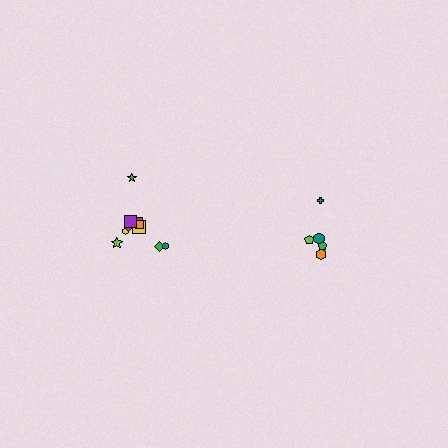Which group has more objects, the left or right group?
The left group.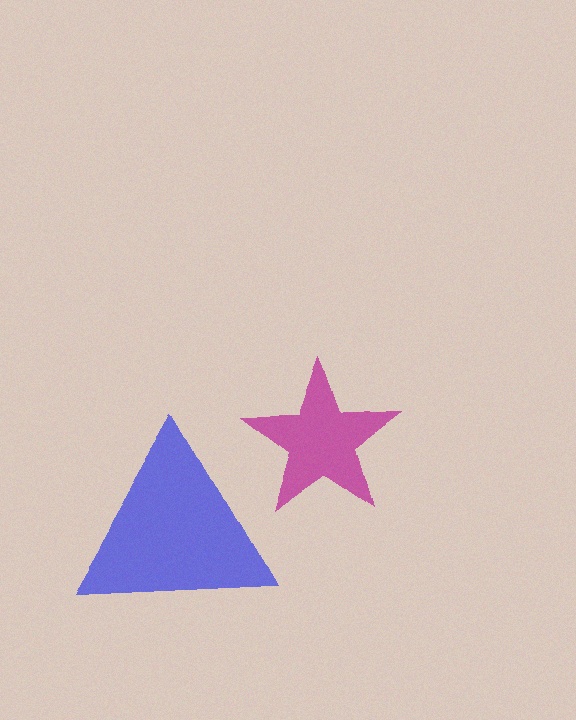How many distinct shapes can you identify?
There are 2 distinct shapes: a magenta star, a blue triangle.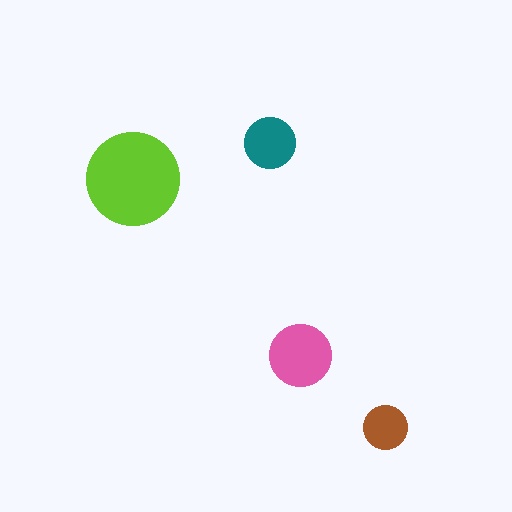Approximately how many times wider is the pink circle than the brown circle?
About 1.5 times wider.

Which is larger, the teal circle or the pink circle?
The pink one.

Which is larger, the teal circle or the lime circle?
The lime one.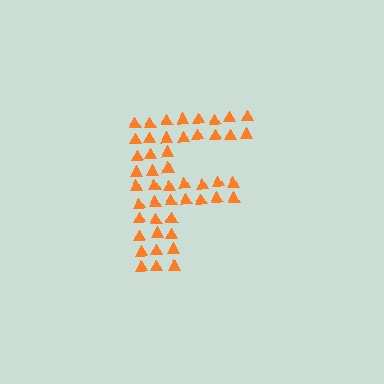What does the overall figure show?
The overall figure shows the letter F.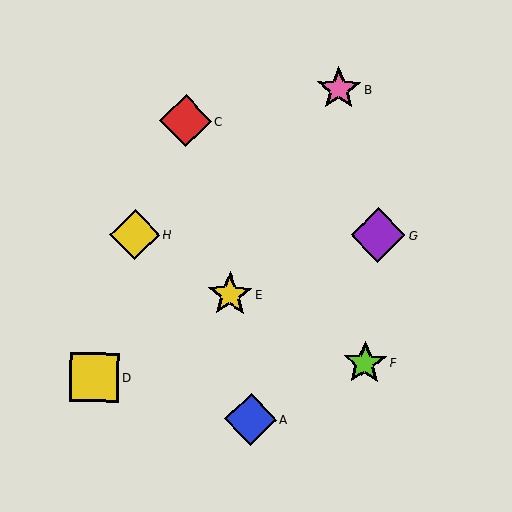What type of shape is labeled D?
Shape D is a yellow square.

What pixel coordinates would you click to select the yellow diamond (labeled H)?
Click at (135, 234) to select the yellow diamond H.